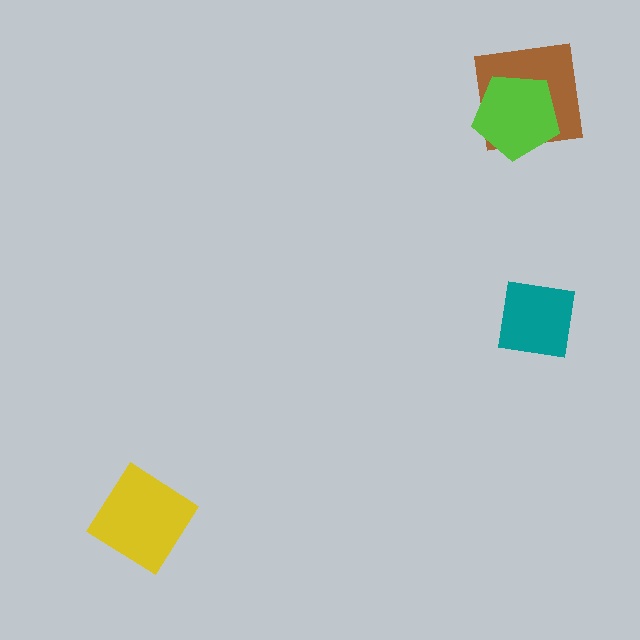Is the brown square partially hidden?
Yes, it is partially covered by another shape.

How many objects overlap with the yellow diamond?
0 objects overlap with the yellow diamond.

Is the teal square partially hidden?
No, no other shape covers it.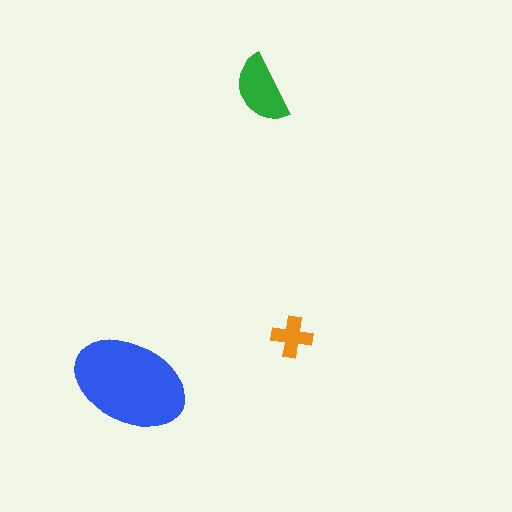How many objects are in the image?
There are 3 objects in the image.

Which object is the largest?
The blue ellipse.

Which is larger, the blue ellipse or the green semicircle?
The blue ellipse.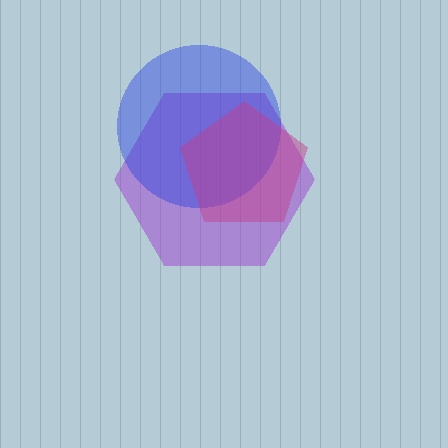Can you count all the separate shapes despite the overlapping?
Yes, there are 3 separate shapes.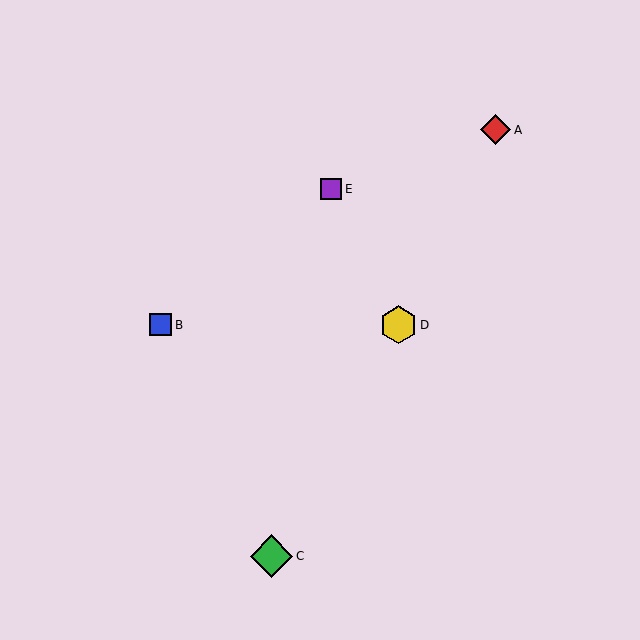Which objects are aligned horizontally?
Objects B, D are aligned horizontally.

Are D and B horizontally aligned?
Yes, both are at y≈325.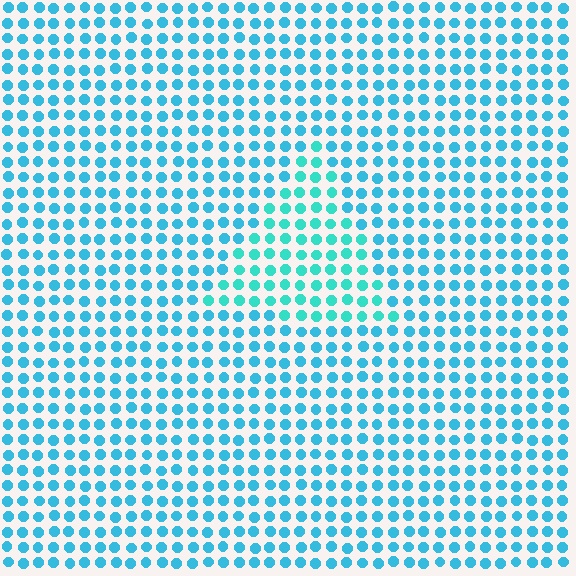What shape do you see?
I see a triangle.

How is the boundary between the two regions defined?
The boundary is defined purely by a slight shift in hue (about 21 degrees). Spacing, size, and orientation are identical on both sides.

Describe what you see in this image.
The image is filled with small cyan elements in a uniform arrangement. A triangle-shaped region is visible where the elements are tinted to a slightly different hue, forming a subtle color boundary.